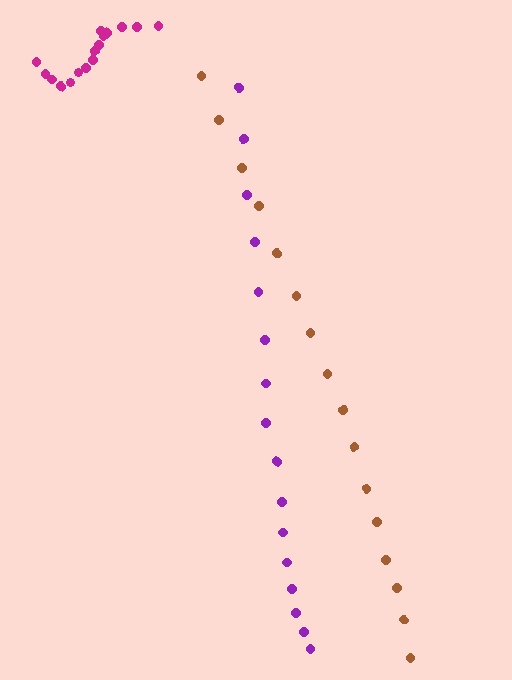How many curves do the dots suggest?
There are 3 distinct paths.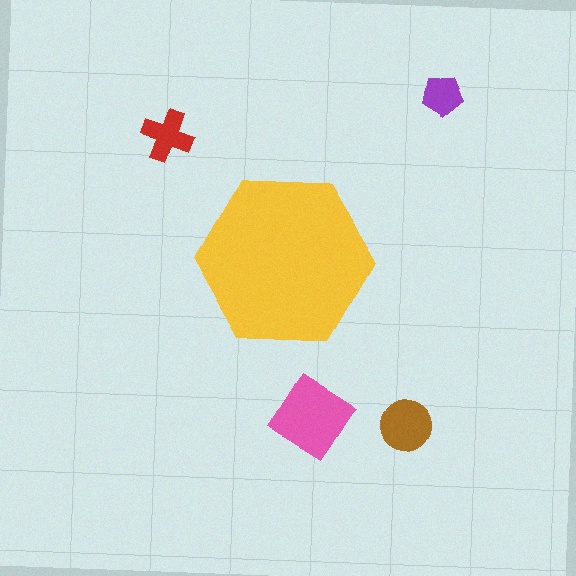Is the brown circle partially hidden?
No, the brown circle is fully visible.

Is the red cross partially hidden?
No, the red cross is fully visible.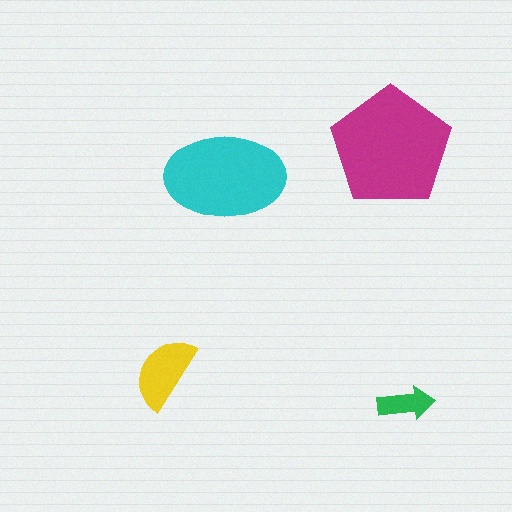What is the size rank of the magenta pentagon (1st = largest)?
1st.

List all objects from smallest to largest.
The green arrow, the yellow semicircle, the cyan ellipse, the magenta pentagon.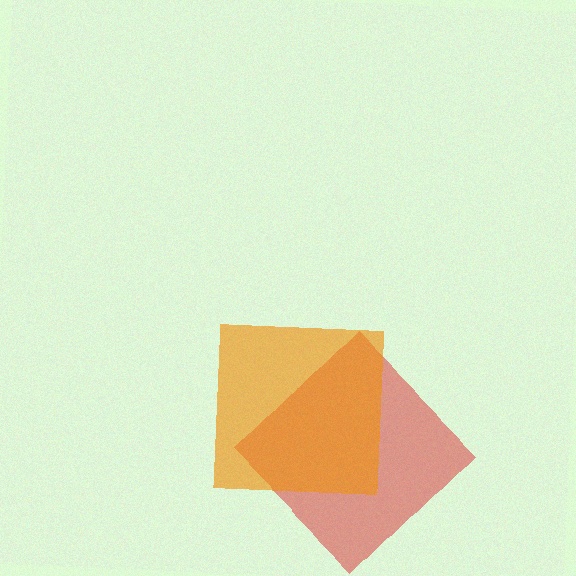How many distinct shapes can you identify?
There are 2 distinct shapes: a red diamond, an orange square.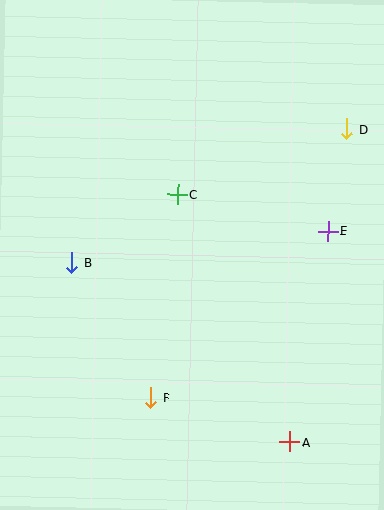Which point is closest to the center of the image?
Point C at (177, 194) is closest to the center.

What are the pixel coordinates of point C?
Point C is at (177, 194).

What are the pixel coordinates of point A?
Point A is at (289, 442).